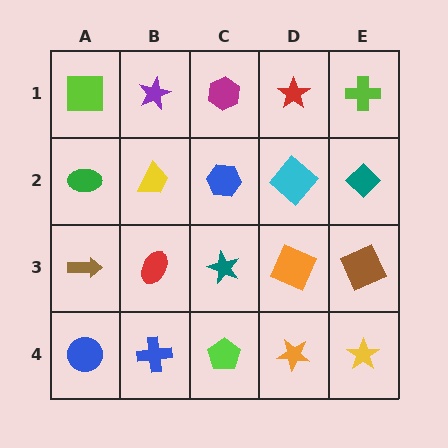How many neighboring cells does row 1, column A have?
2.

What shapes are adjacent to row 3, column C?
A blue hexagon (row 2, column C), a lime pentagon (row 4, column C), a red ellipse (row 3, column B), an orange square (row 3, column D).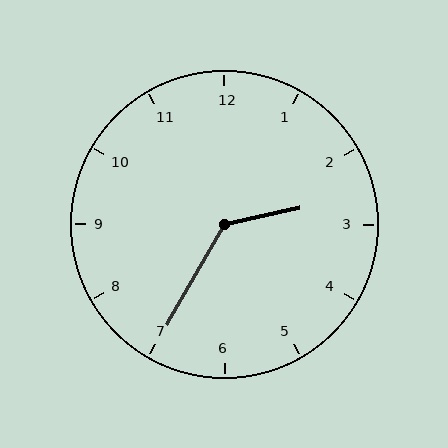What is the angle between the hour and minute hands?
Approximately 132 degrees.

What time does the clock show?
2:35.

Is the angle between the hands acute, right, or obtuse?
It is obtuse.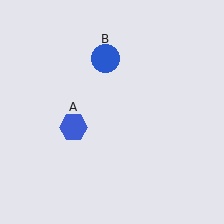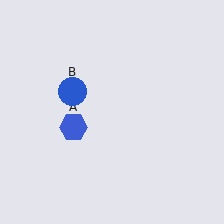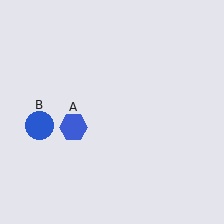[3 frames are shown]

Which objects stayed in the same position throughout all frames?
Blue hexagon (object A) remained stationary.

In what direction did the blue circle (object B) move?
The blue circle (object B) moved down and to the left.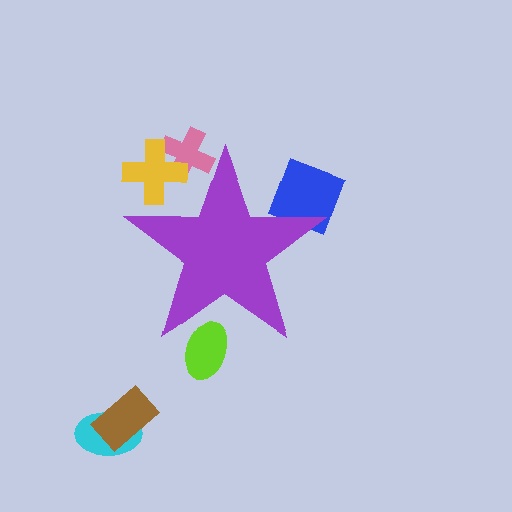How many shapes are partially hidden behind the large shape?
4 shapes are partially hidden.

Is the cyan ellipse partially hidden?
No, the cyan ellipse is fully visible.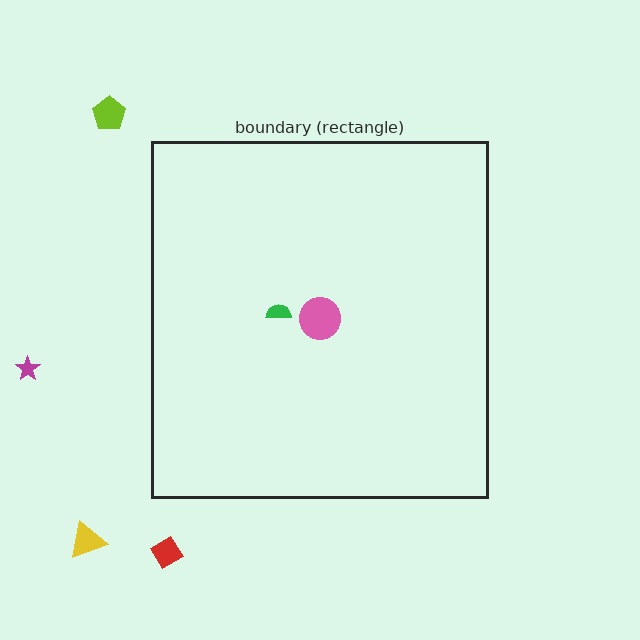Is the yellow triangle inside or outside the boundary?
Outside.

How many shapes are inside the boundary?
2 inside, 4 outside.